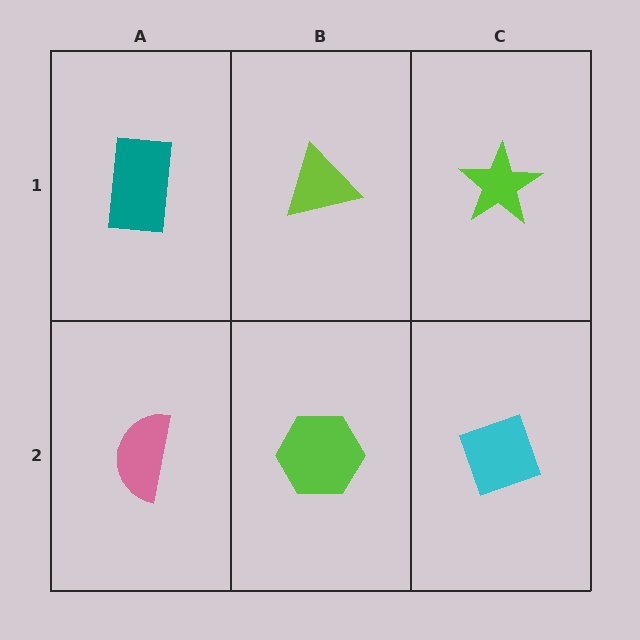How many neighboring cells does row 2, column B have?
3.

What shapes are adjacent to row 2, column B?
A lime triangle (row 1, column B), a pink semicircle (row 2, column A), a cyan diamond (row 2, column C).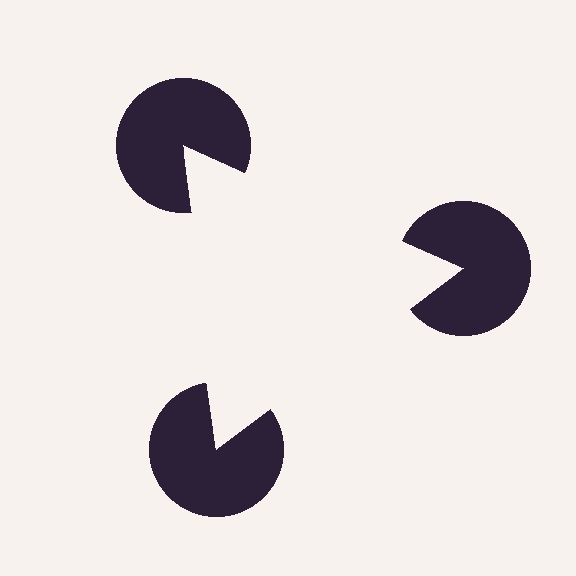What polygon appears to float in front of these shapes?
An illusory triangle — its edges are inferred from the aligned wedge cuts in the pac-man discs, not physically drawn.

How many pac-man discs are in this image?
There are 3 — one at each vertex of the illusory triangle.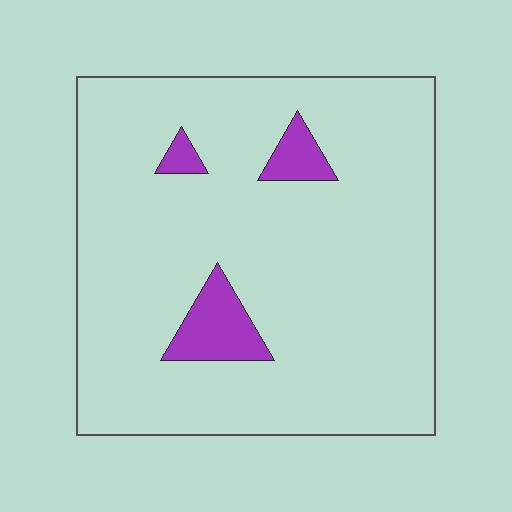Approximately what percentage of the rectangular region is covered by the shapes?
Approximately 10%.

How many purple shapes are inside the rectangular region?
3.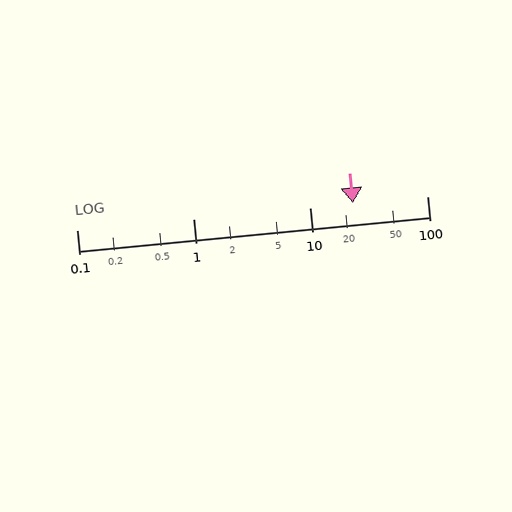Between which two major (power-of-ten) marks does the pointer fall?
The pointer is between 10 and 100.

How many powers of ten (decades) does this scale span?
The scale spans 3 decades, from 0.1 to 100.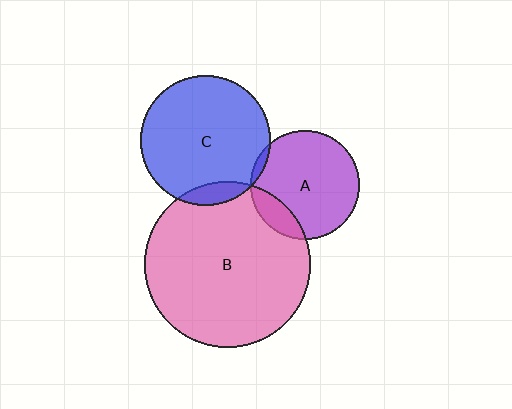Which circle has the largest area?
Circle B (pink).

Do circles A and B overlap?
Yes.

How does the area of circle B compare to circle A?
Approximately 2.3 times.